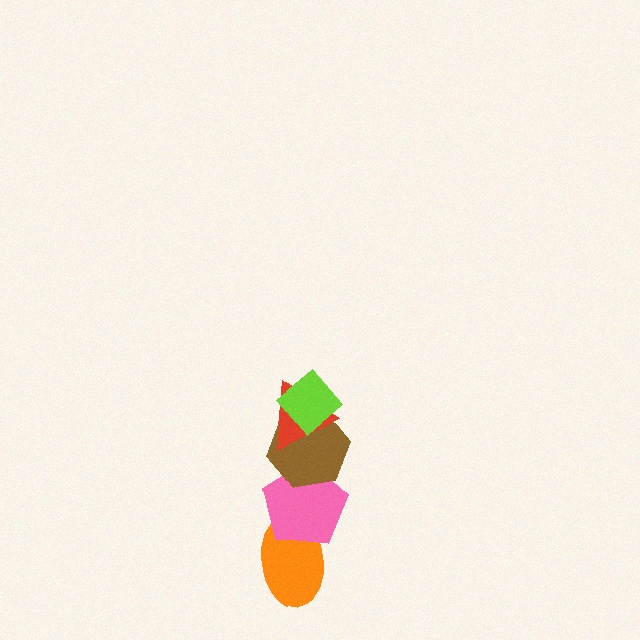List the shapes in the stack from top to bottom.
From top to bottom: the lime diamond, the red triangle, the brown hexagon, the pink pentagon, the orange ellipse.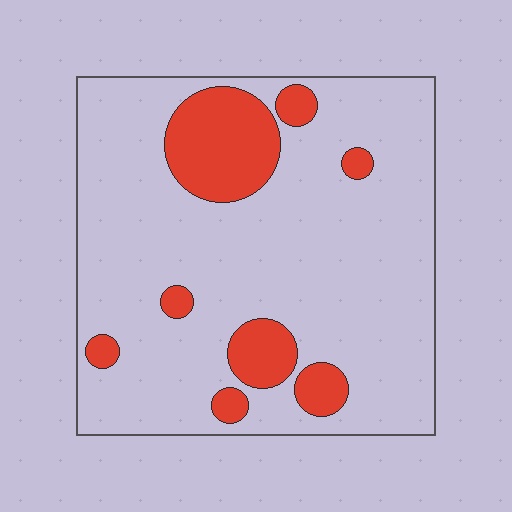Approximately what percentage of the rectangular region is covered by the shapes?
Approximately 15%.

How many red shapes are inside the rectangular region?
8.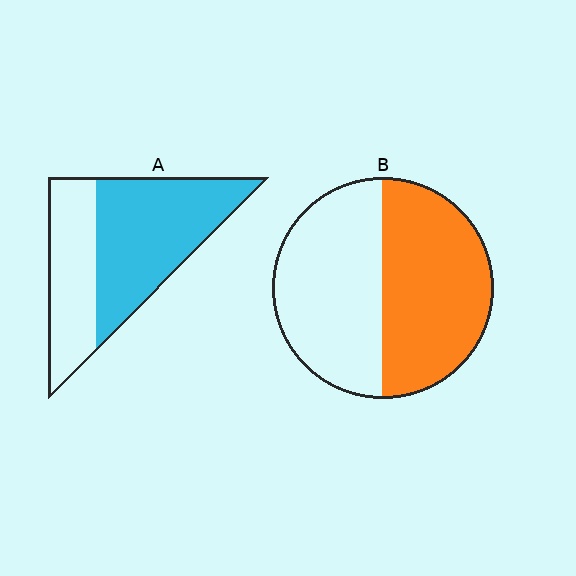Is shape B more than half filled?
Roughly half.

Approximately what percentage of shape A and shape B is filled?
A is approximately 60% and B is approximately 50%.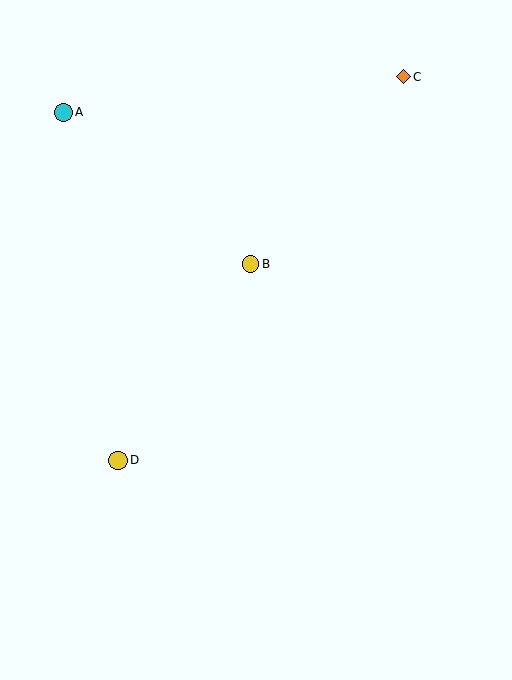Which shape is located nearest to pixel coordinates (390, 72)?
The orange diamond (labeled C) at (403, 77) is nearest to that location.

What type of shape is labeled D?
Shape D is a yellow circle.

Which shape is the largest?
The yellow circle (labeled D) is the largest.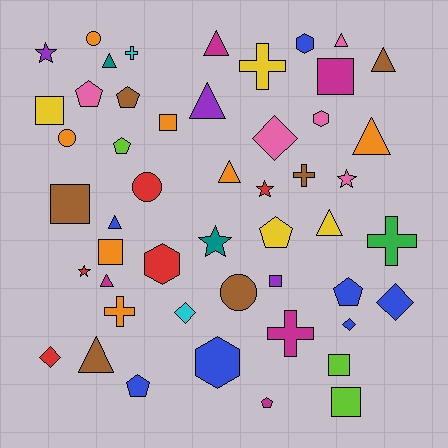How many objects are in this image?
There are 50 objects.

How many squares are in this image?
There are 8 squares.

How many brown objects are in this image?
There are 6 brown objects.